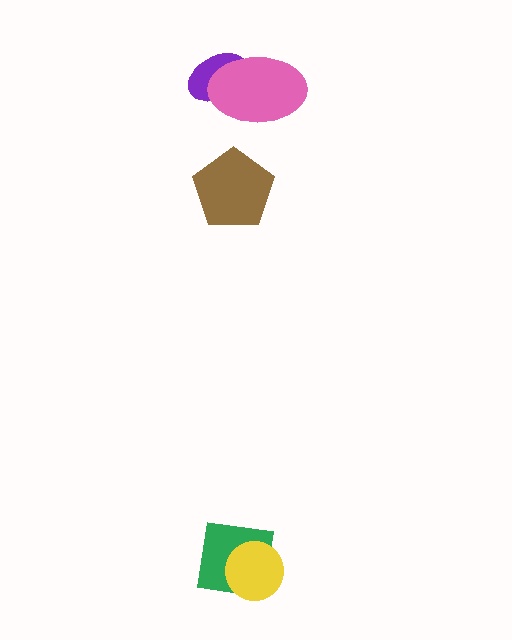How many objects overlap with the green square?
1 object overlaps with the green square.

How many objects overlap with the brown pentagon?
0 objects overlap with the brown pentagon.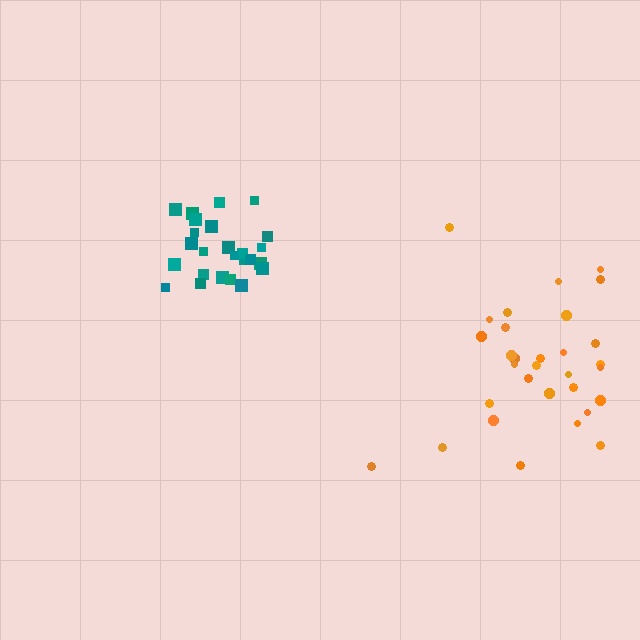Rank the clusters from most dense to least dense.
teal, orange.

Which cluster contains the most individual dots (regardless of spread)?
Orange (31).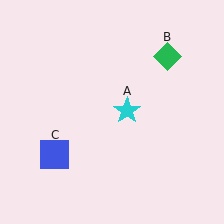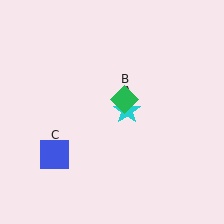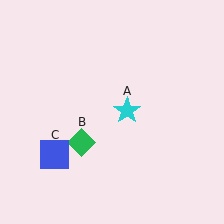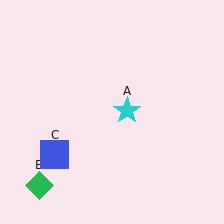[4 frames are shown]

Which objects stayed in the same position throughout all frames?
Cyan star (object A) and blue square (object C) remained stationary.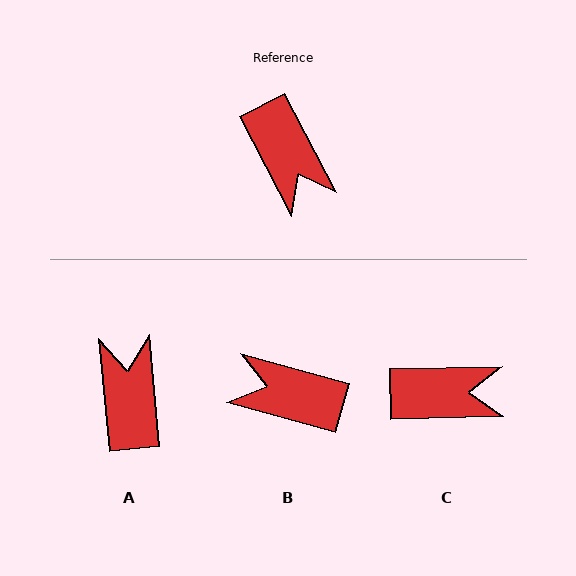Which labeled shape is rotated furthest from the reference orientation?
A, about 158 degrees away.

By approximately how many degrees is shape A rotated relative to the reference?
Approximately 158 degrees counter-clockwise.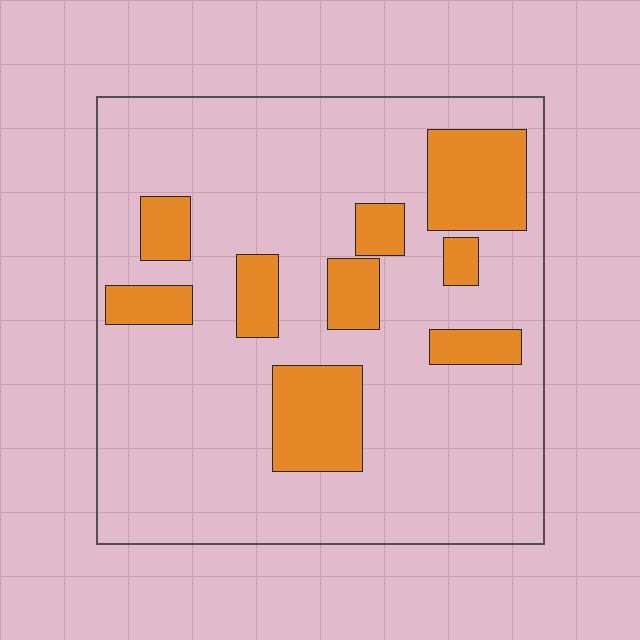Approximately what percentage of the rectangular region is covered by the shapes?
Approximately 20%.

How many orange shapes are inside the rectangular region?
9.